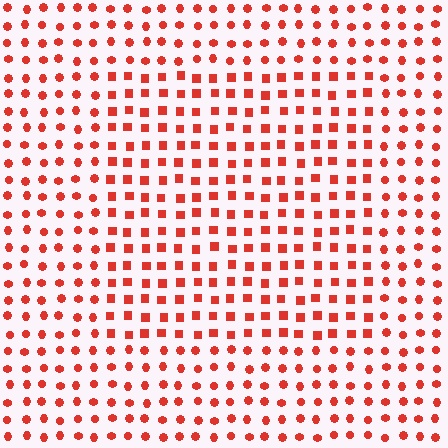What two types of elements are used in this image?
The image uses squares inside the rectangle region and circles outside it.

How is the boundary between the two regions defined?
The boundary is defined by a change in element shape: squares inside vs. circles outside. All elements share the same color and spacing.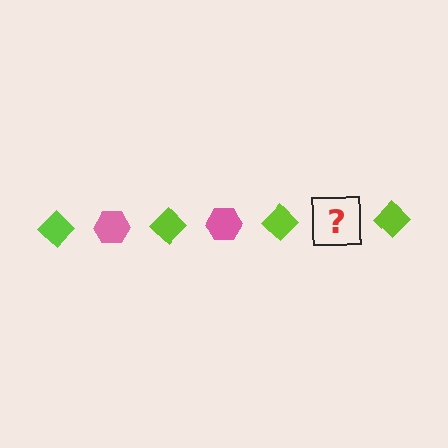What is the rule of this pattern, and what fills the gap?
The rule is that the pattern alternates between lime diamond and pink hexagon. The gap should be filled with a pink hexagon.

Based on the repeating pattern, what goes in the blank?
The blank should be a pink hexagon.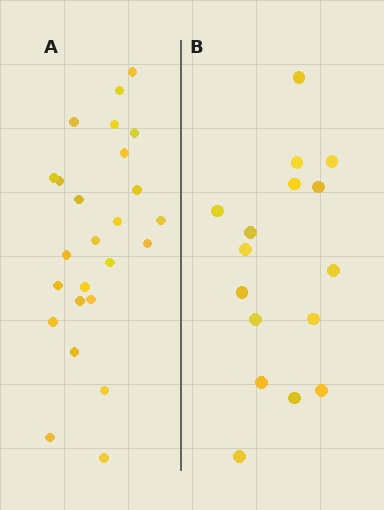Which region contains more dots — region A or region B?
Region A (the left region) has more dots.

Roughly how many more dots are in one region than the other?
Region A has roughly 8 or so more dots than region B.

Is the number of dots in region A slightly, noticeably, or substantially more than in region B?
Region A has substantially more. The ratio is roughly 1.6 to 1.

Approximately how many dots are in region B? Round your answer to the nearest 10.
About 20 dots. (The exact count is 16, which rounds to 20.)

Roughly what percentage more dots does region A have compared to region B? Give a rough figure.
About 55% more.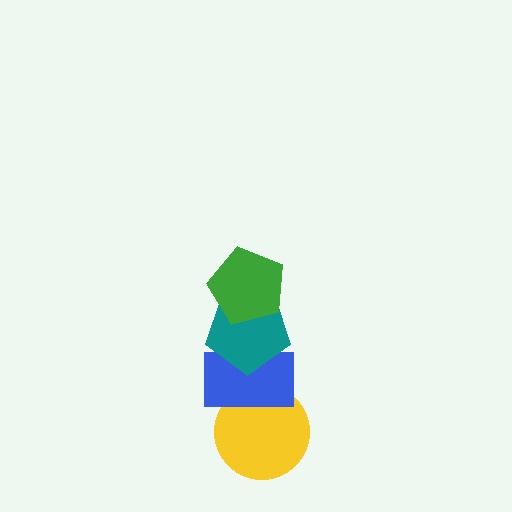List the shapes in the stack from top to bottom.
From top to bottom: the green pentagon, the teal pentagon, the blue rectangle, the yellow circle.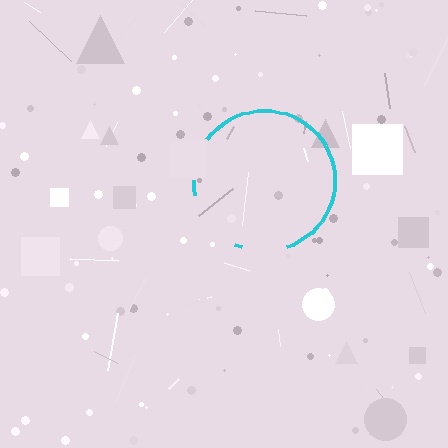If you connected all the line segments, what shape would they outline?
They would outline a circle.